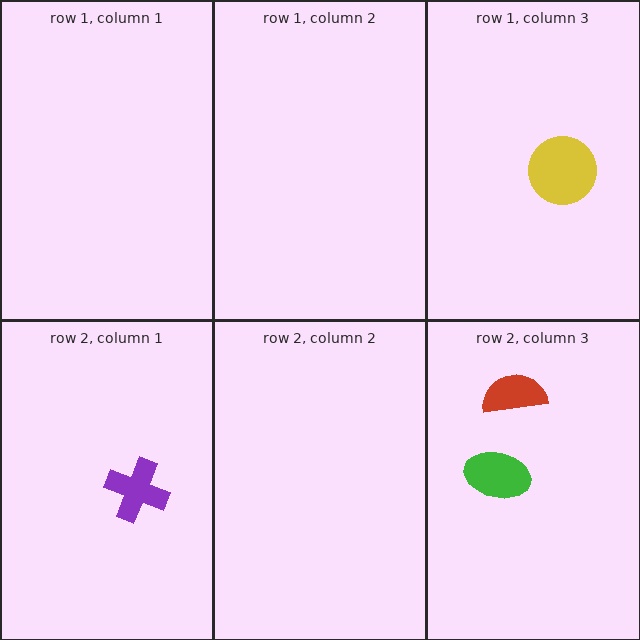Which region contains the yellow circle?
The row 1, column 3 region.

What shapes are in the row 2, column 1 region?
The purple cross.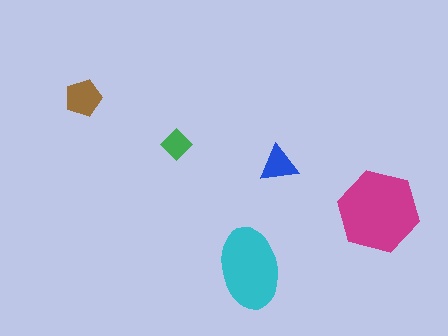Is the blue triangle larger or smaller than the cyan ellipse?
Smaller.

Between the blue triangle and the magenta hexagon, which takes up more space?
The magenta hexagon.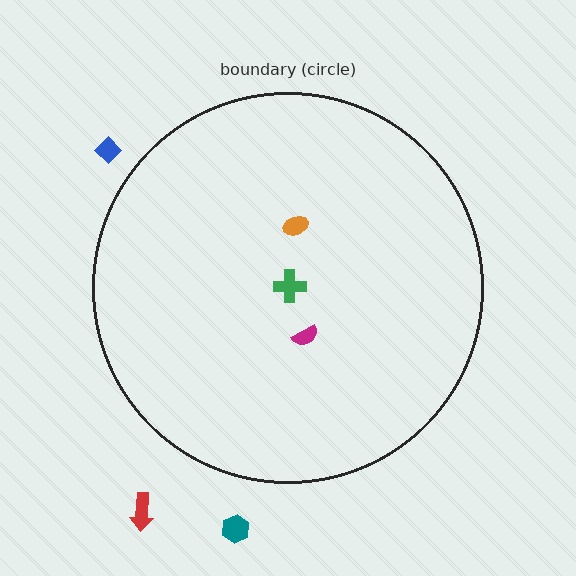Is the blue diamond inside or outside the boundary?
Outside.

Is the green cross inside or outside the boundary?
Inside.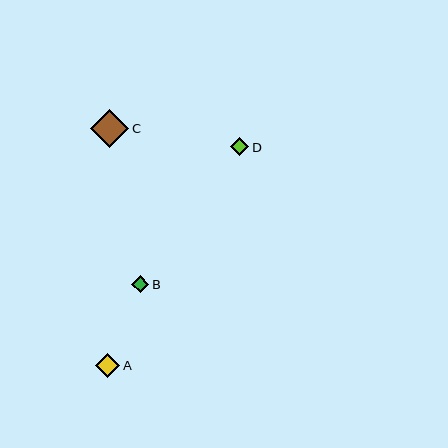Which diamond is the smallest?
Diamond B is the smallest with a size of approximately 17 pixels.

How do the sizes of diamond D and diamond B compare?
Diamond D and diamond B are approximately the same size.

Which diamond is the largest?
Diamond C is the largest with a size of approximately 38 pixels.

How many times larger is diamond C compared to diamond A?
Diamond C is approximately 1.6 times the size of diamond A.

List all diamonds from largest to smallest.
From largest to smallest: C, A, D, B.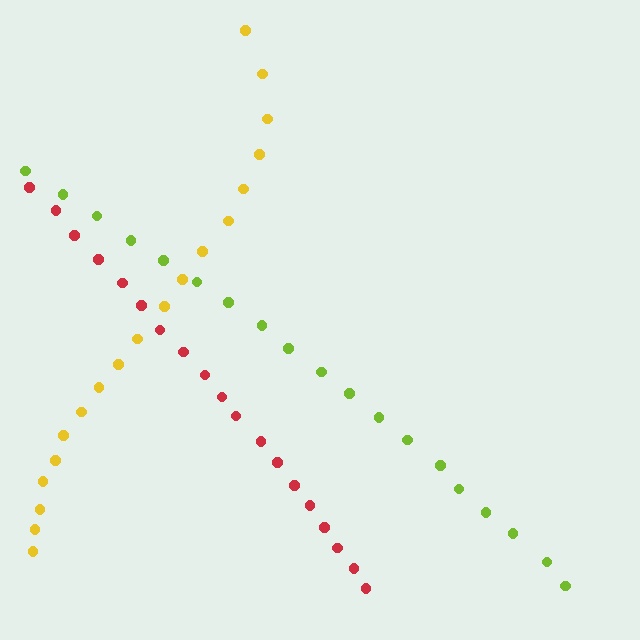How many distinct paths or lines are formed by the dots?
There are 3 distinct paths.